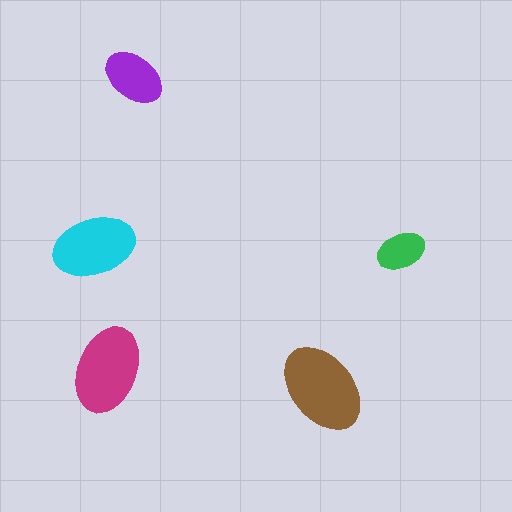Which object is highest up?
The purple ellipse is topmost.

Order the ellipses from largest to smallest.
the brown one, the magenta one, the cyan one, the purple one, the green one.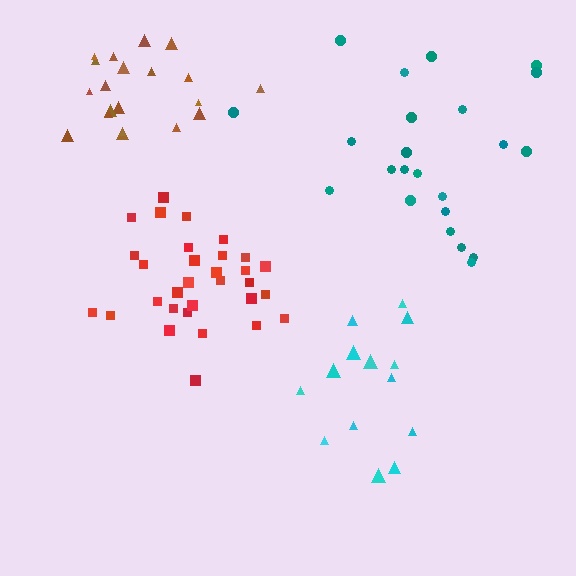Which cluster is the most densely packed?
Brown.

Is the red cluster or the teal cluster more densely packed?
Red.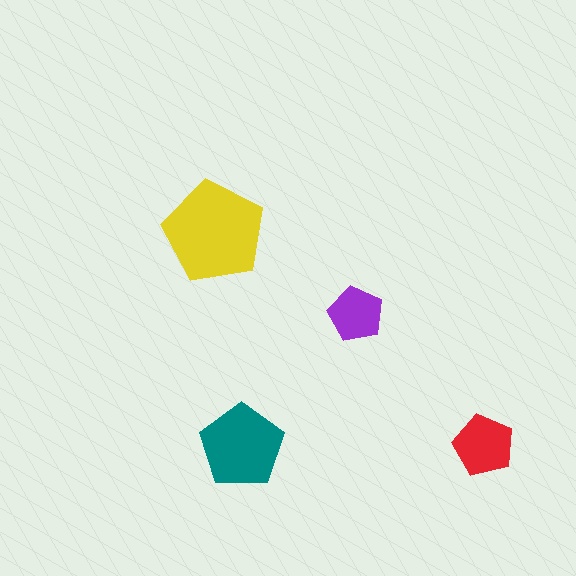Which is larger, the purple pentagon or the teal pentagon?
The teal one.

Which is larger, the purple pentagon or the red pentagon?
The red one.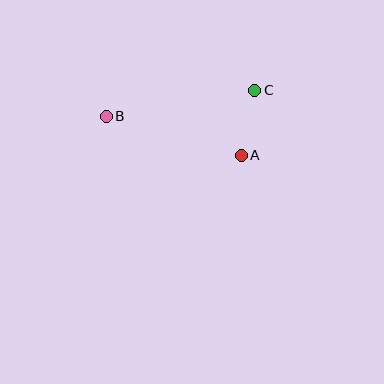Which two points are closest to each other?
Points A and C are closest to each other.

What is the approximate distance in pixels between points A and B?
The distance between A and B is approximately 141 pixels.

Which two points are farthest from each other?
Points B and C are farthest from each other.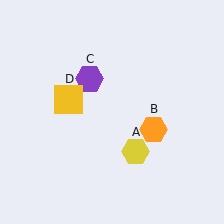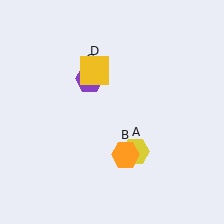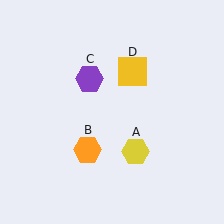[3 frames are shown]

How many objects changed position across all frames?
2 objects changed position: orange hexagon (object B), yellow square (object D).